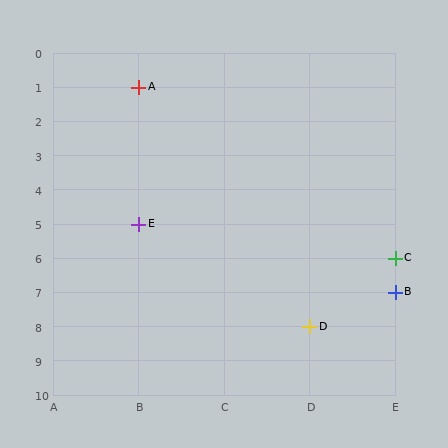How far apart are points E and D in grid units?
Points E and D are 2 columns and 3 rows apart (about 3.6 grid units diagonally).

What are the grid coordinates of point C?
Point C is at grid coordinates (E, 6).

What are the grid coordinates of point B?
Point B is at grid coordinates (E, 7).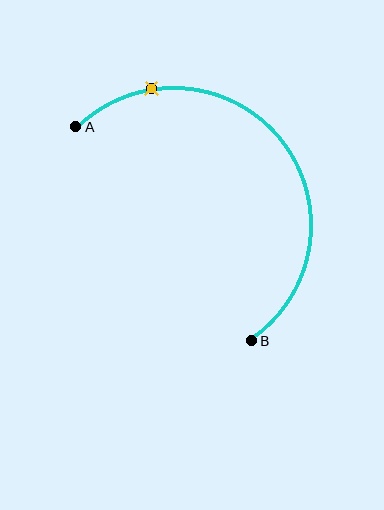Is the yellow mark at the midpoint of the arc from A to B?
No. The yellow mark lies on the arc but is closer to endpoint A. The arc midpoint would be at the point on the curve equidistant along the arc from both A and B.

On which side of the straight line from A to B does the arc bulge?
The arc bulges above and to the right of the straight line connecting A and B.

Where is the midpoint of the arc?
The arc midpoint is the point on the curve farthest from the straight line joining A and B. It sits above and to the right of that line.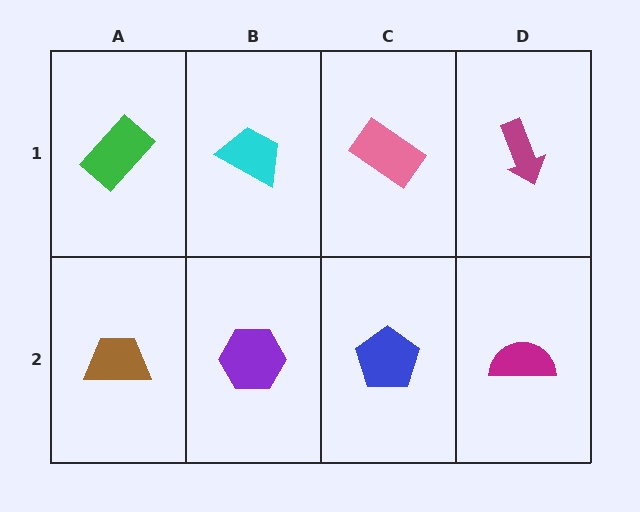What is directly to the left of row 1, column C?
A cyan trapezoid.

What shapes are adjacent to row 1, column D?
A magenta semicircle (row 2, column D), a pink rectangle (row 1, column C).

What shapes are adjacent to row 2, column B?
A cyan trapezoid (row 1, column B), a brown trapezoid (row 2, column A), a blue pentagon (row 2, column C).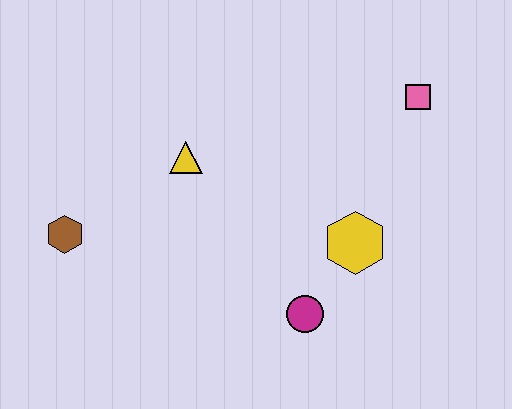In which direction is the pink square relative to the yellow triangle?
The pink square is to the right of the yellow triangle.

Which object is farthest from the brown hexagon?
The pink square is farthest from the brown hexagon.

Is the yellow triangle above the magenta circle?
Yes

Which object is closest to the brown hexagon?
The yellow triangle is closest to the brown hexagon.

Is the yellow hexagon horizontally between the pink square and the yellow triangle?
Yes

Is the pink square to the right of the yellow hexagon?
Yes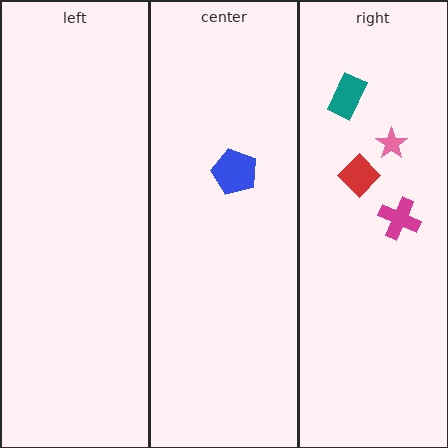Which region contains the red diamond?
The right region.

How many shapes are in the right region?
4.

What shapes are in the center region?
The blue pentagon.